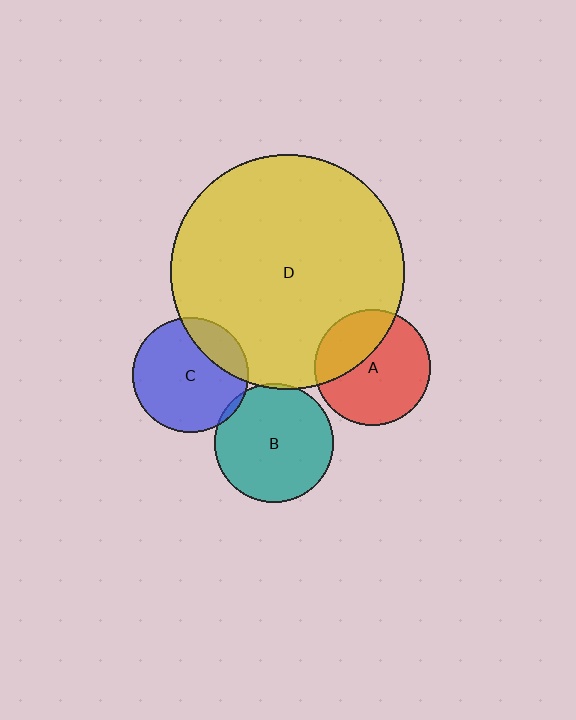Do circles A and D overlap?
Yes.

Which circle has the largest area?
Circle D (yellow).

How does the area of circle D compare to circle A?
Approximately 4.1 times.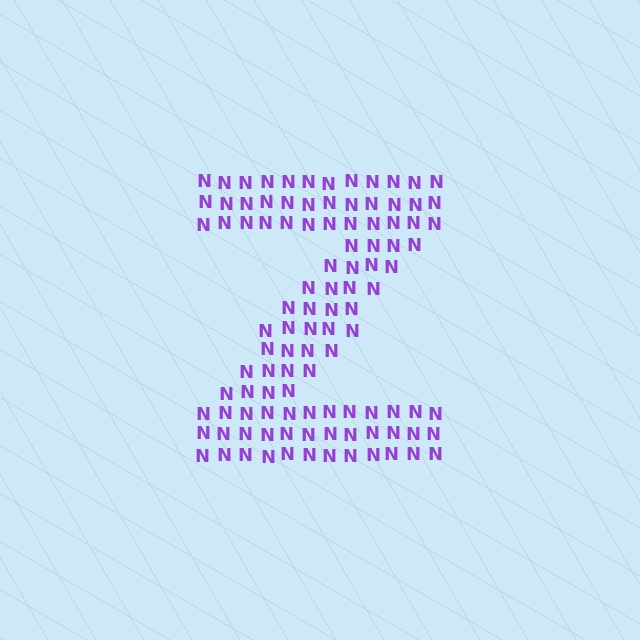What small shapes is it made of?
It is made of small letter N's.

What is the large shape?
The large shape is the letter Z.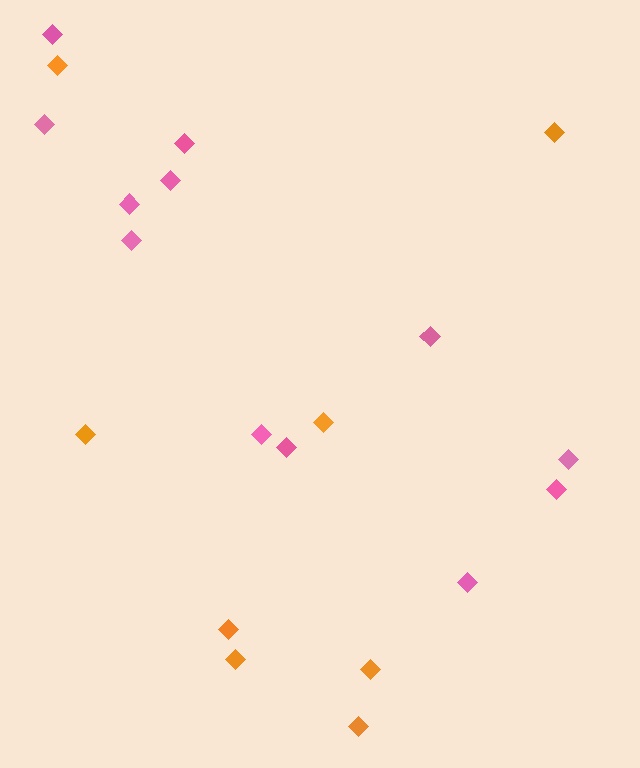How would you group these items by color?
There are 2 groups: one group of pink diamonds (12) and one group of orange diamonds (8).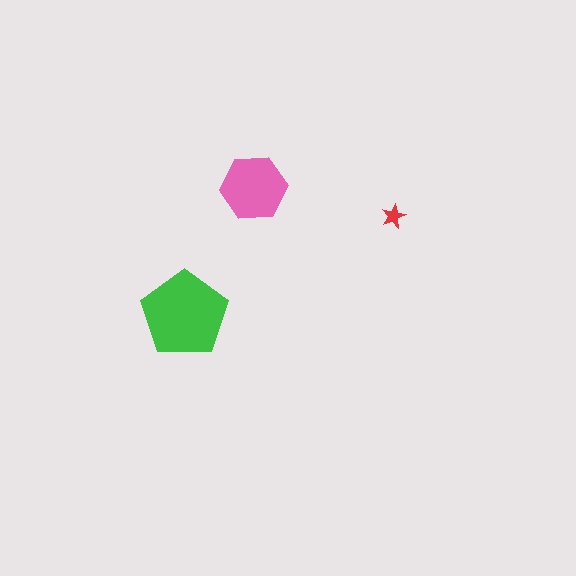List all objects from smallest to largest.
The red star, the pink hexagon, the green pentagon.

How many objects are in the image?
There are 3 objects in the image.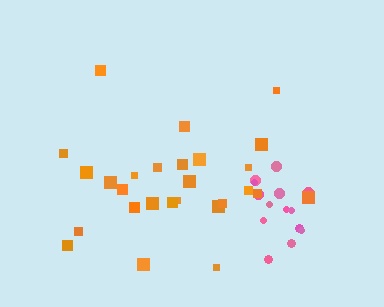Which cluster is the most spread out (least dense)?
Orange.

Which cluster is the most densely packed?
Pink.